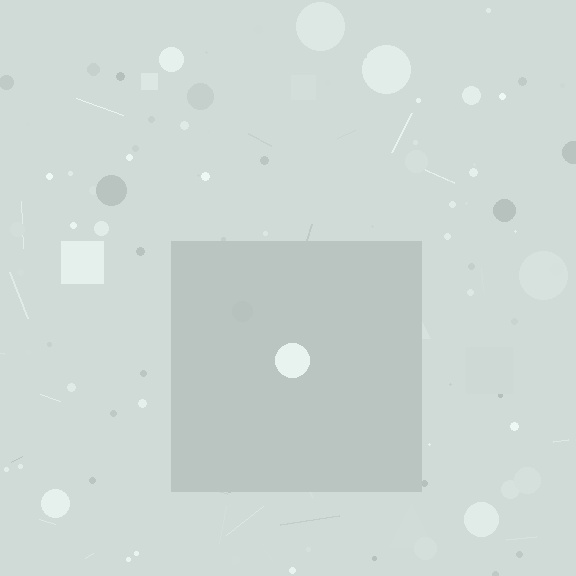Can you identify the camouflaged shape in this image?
The camouflaged shape is a square.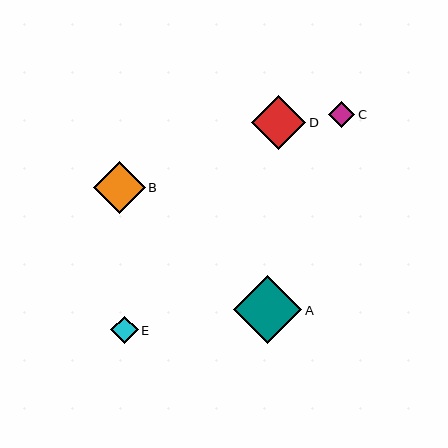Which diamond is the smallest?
Diamond C is the smallest with a size of approximately 26 pixels.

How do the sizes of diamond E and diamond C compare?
Diamond E and diamond C are approximately the same size.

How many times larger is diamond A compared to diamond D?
Diamond A is approximately 1.3 times the size of diamond D.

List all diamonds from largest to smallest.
From largest to smallest: A, D, B, E, C.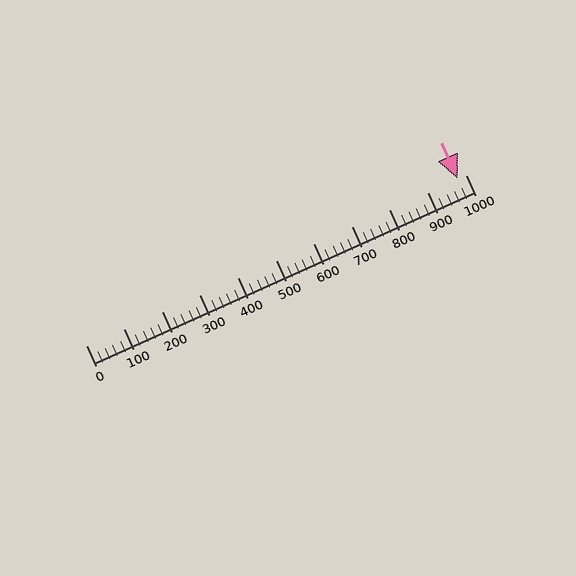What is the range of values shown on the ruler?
The ruler shows values from 0 to 1000.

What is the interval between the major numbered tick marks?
The major tick marks are spaced 100 units apart.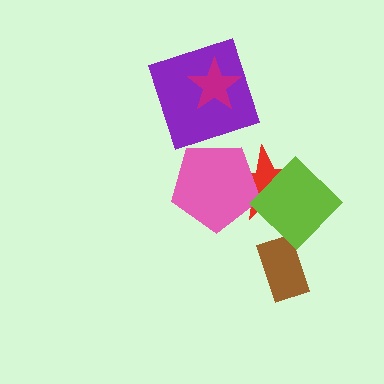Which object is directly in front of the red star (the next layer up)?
The pink pentagon is directly in front of the red star.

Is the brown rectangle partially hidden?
Yes, it is partially covered by another shape.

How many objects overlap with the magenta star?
1 object overlaps with the magenta star.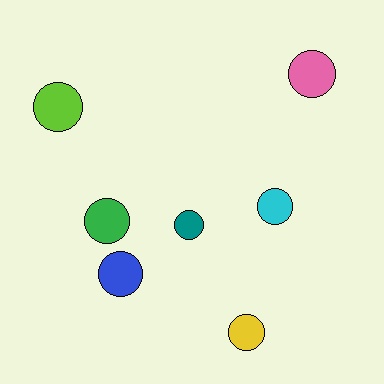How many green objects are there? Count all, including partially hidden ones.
There is 1 green object.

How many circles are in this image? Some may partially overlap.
There are 7 circles.